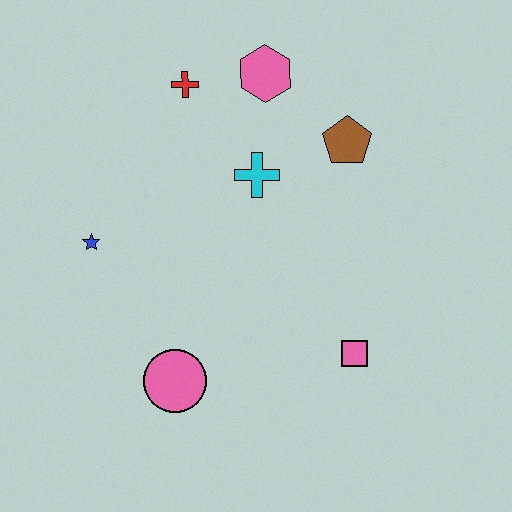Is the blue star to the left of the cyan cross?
Yes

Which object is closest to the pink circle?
The blue star is closest to the pink circle.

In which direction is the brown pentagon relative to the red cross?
The brown pentagon is to the right of the red cross.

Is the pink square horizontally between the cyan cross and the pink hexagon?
No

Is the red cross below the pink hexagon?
Yes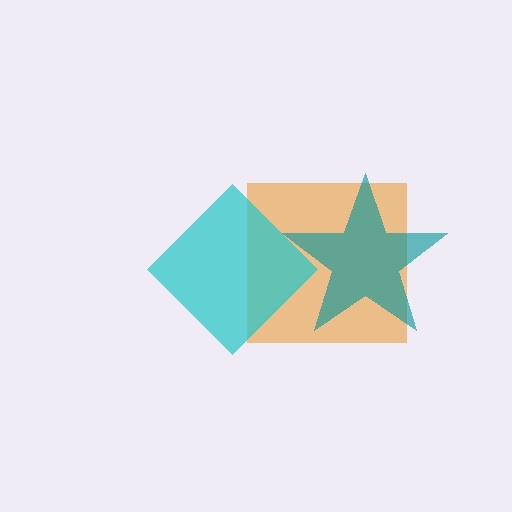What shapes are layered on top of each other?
The layered shapes are: an orange square, a teal star, a cyan diamond.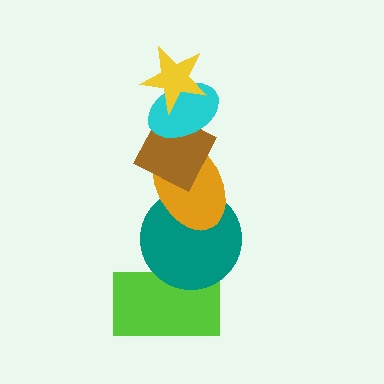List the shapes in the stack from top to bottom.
From top to bottom: the yellow star, the cyan ellipse, the brown diamond, the orange ellipse, the teal circle, the lime rectangle.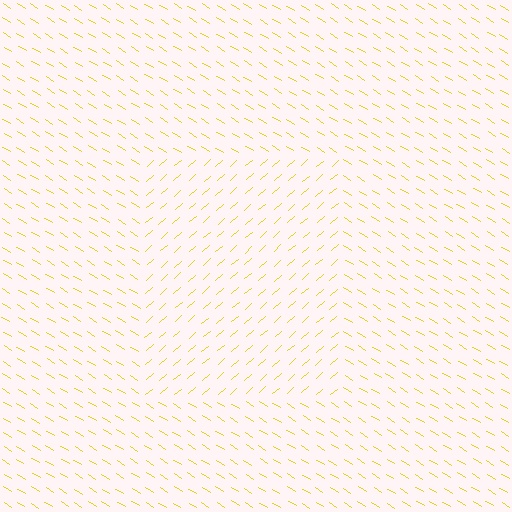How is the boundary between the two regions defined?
The boundary is defined purely by a change in line orientation (approximately 73 degrees difference). All lines are the same color and thickness.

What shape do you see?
I see a rectangle.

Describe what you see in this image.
The image is filled with small yellow line segments. A rectangle region in the image has lines oriented differently from the surrounding lines, creating a visible texture boundary.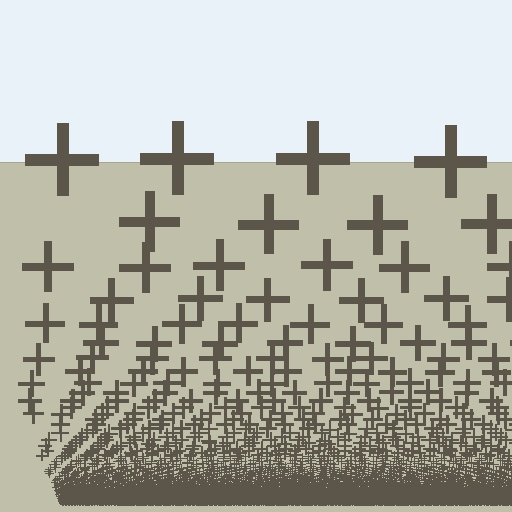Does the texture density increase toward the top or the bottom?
Density increases toward the bottom.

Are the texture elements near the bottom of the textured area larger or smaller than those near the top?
Smaller. The gradient is inverted — elements near the bottom are smaller and denser.